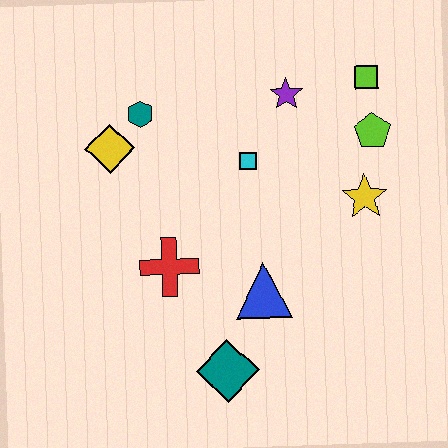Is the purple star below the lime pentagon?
No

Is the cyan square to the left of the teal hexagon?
No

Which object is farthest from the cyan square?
The teal diamond is farthest from the cyan square.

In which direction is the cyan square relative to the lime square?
The cyan square is to the left of the lime square.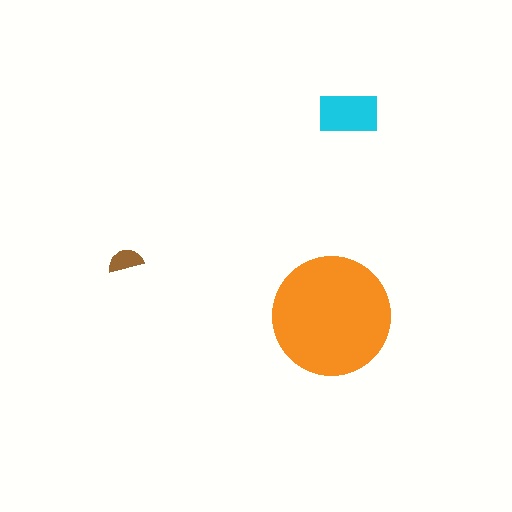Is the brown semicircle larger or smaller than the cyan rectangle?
Smaller.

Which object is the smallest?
The brown semicircle.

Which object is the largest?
The orange circle.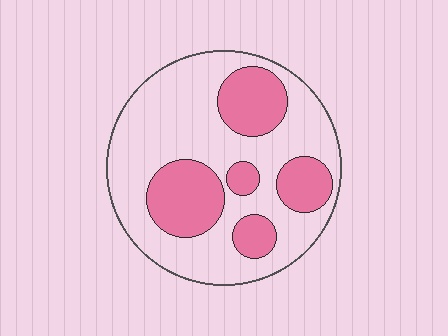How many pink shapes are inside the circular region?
5.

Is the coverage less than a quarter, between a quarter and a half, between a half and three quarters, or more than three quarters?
Between a quarter and a half.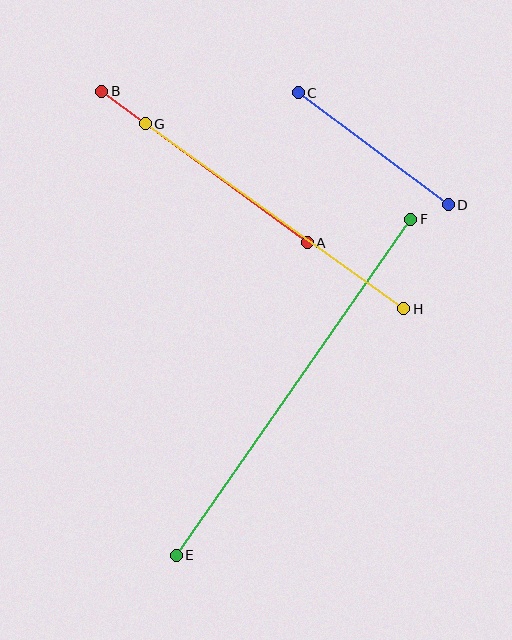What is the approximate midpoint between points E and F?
The midpoint is at approximately (294, 387) pixels.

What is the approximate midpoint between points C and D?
The midpoint is at approximately (373, 149) pixels.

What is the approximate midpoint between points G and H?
The midpoint is at approximately (274, 216) pixels.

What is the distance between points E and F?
The distance is approximately 410 pixels.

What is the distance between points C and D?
The distance is approximately 187 pixels.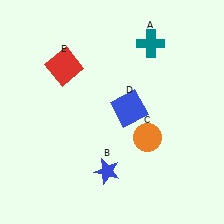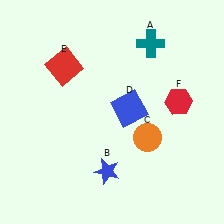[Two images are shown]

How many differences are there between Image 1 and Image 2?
There is 1 difference between the two images.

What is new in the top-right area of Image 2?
A red hexagon (F) was added in the top-right area of Image 2.